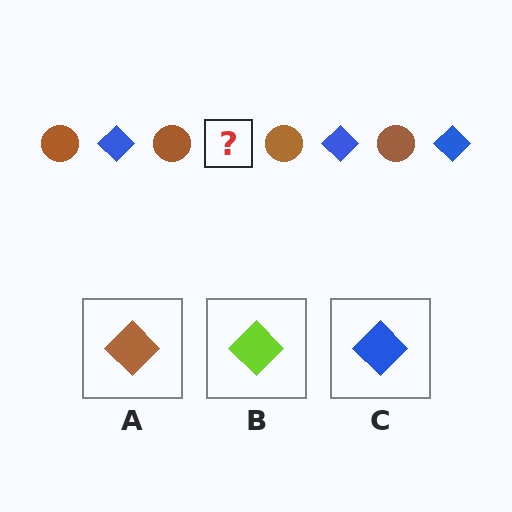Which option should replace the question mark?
Option C.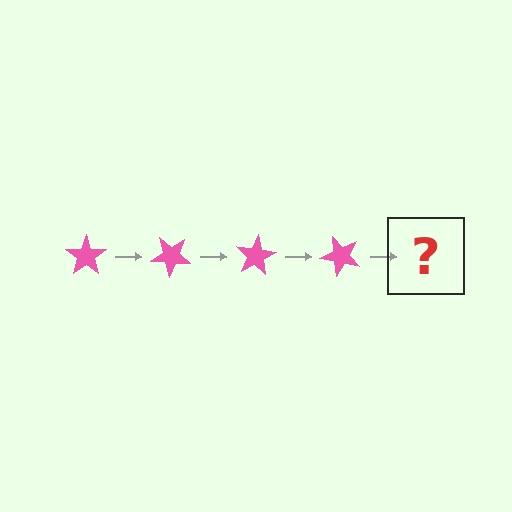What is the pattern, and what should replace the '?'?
The pattern is that the star rotates 40 degrees each step. The '?' should be a pink star rotated 160 degrees.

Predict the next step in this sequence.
The next step is a pink star rotated 160 degrees.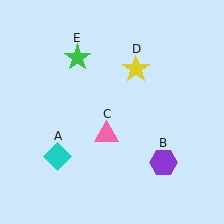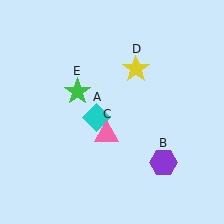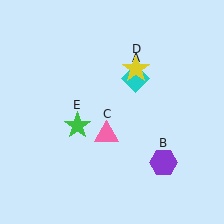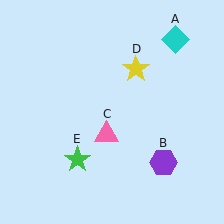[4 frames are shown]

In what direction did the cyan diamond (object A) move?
The cyan diamond (object A) moved up and to the right.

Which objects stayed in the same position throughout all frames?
Purple hexagon (object B) and pink triangle (object C) and yellow star (object D) remained stationary.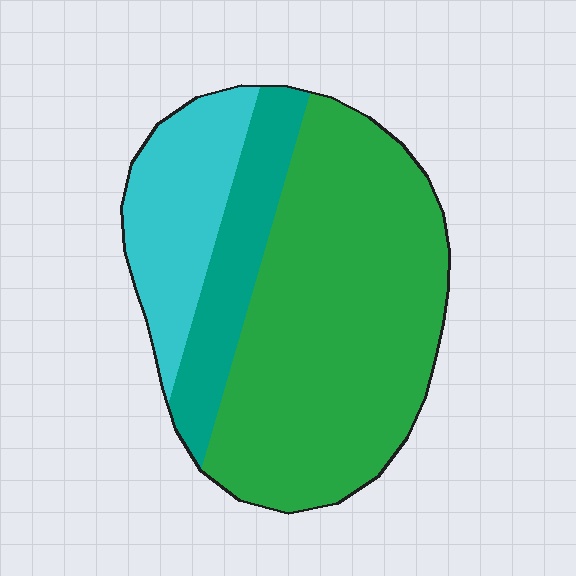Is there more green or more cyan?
Green.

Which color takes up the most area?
Green, at roughly 65%.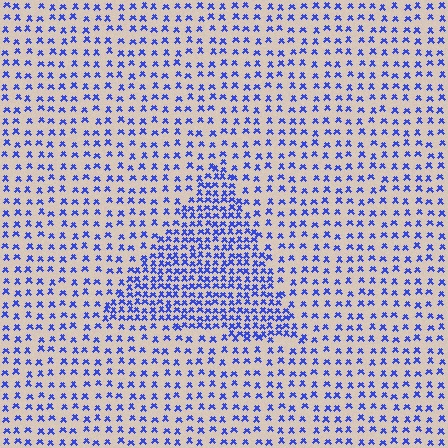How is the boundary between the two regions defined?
The boundary is defined by a change in element density (approximately 2.1x ratio). All elements are the same color, size, and shape.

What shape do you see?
I see a triangle.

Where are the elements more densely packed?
The elements are more densely packed inside the triangle boundary.